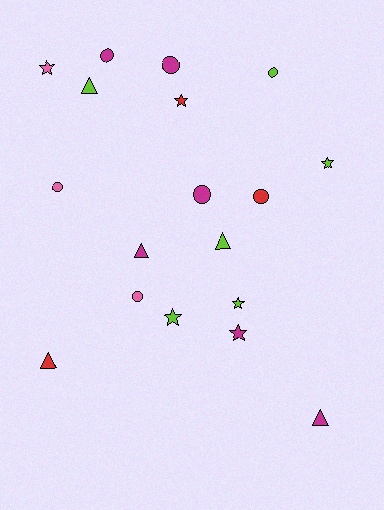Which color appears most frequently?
Lime, with 6 objects.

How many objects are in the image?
There are 18 objects.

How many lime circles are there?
There is 1 lime circle.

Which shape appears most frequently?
Circle, with 7 objects.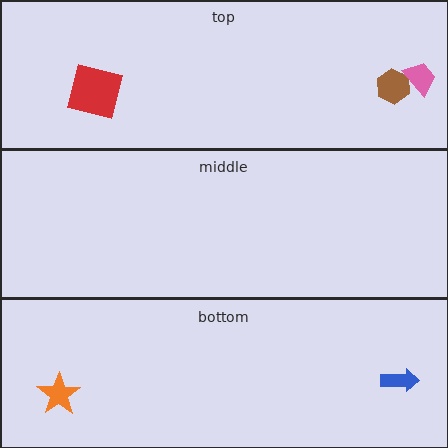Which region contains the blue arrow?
The bottom region.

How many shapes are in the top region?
3.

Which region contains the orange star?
The bottom region.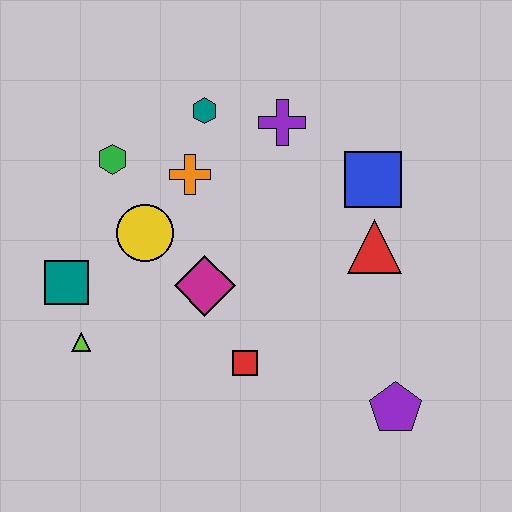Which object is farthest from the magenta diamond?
The purple pentagon is farthest from the magenta diamond.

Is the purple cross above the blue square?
Yes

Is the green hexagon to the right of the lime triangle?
Yes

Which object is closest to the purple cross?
The teal hexagon is closest to the purple cross.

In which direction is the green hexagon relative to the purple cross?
The green hexagon is to the left of the purple cross.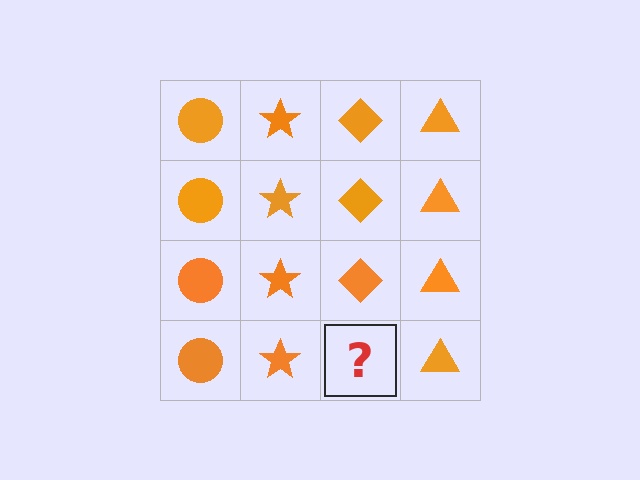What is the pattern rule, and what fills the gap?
The rule is that each column has a consistent shape. The gap should be filled with an orange diamond.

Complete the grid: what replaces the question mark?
The question mark should be replaced with an orange diamond.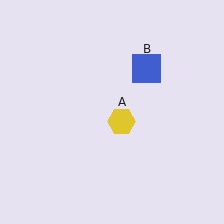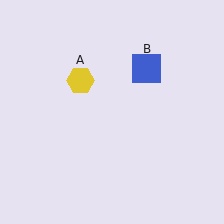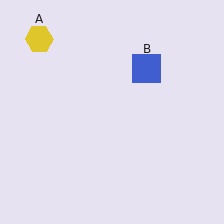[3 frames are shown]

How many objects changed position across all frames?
1 object changed position: yellow hexagon (object A).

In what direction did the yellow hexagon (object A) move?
The yellow hexagon (object A) moved up and to the left.